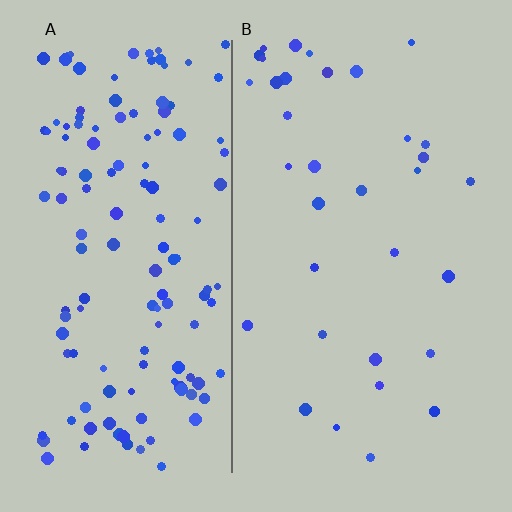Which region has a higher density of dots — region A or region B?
A (the left).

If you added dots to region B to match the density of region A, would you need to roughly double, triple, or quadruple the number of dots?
Approximately quadruple.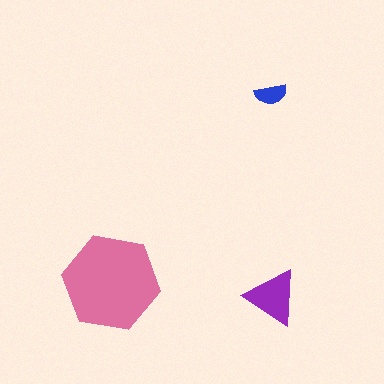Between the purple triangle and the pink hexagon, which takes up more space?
The pink hexagon.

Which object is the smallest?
The blue semicircle.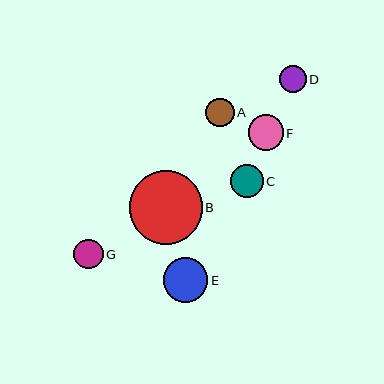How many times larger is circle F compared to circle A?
Circle F is approximately 1.2 times the size of circle A.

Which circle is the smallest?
Circle D is the smallest with a size of approximately 27 pixels.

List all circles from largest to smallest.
From largest to smallest: B, E, F, C, G, A, D.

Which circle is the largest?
Circle B is the largest with a size of approximately 73 pixels.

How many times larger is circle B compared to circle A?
Circle B is approximately 2.6 times the size of circle A.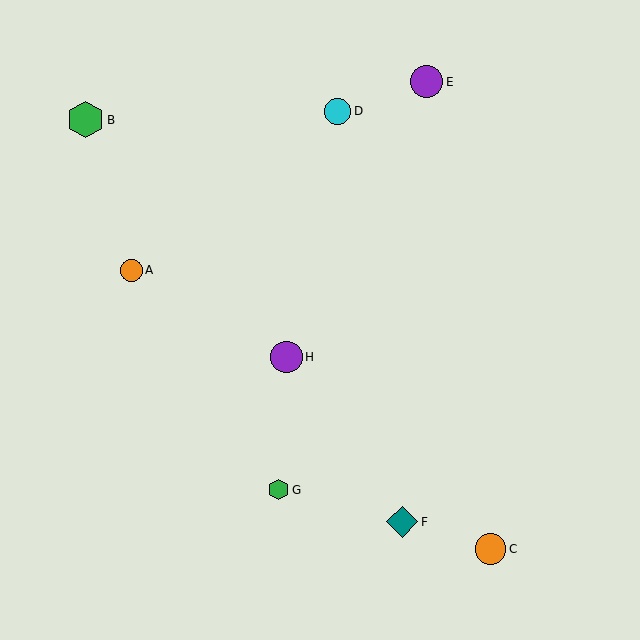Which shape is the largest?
The green hexagon (labeled B) is the largest.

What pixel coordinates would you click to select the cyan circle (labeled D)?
Click at (338, 111) to select the cyan circle D.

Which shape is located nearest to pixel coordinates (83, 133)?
The green hexagon (labeled B) at (86, 120) is nearest to that location.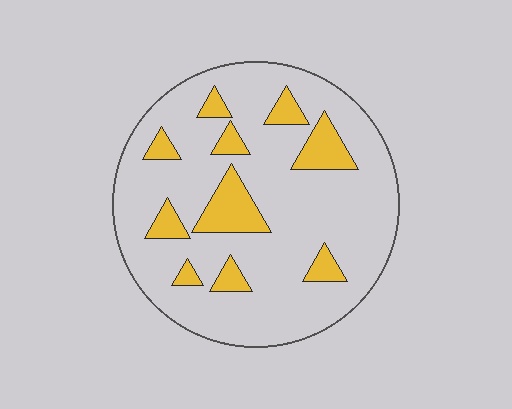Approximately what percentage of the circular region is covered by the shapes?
Approximately 15%.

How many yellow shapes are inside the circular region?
10.